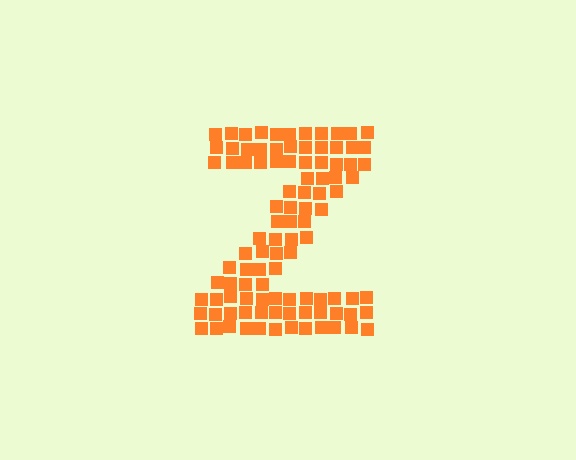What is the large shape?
The large shape is the letter Z.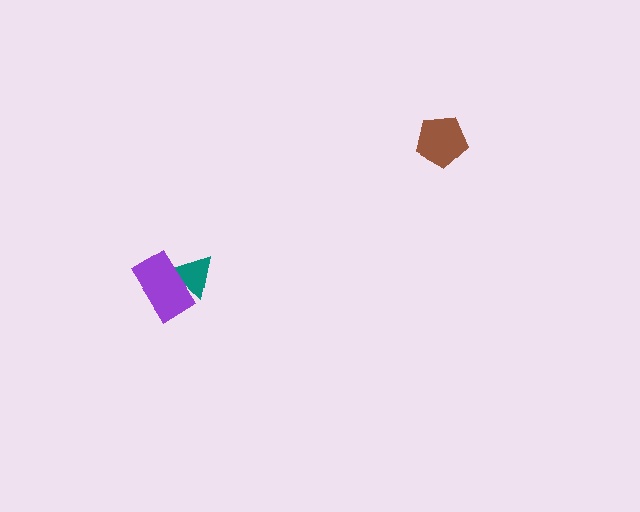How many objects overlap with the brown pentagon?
0 objects overlap with the brown pentagon.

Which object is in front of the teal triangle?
The purple rectangle is in front of the teal triangle.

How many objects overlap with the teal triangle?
1 object overlaps with the teal triangle.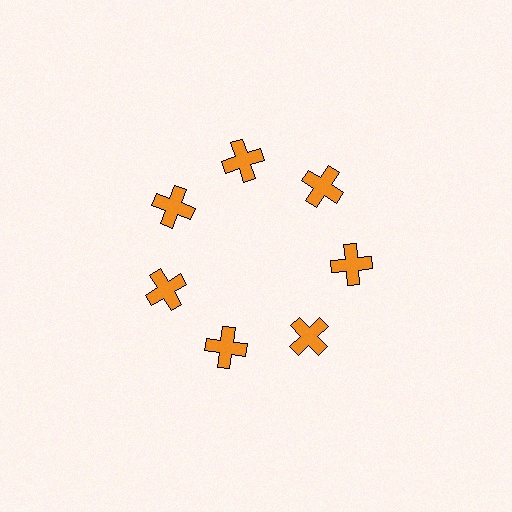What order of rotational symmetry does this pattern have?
This pattern has 7-fold rotational symmetry.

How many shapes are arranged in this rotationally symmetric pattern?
There are 7 shapes, arranged in 7 groups of 1.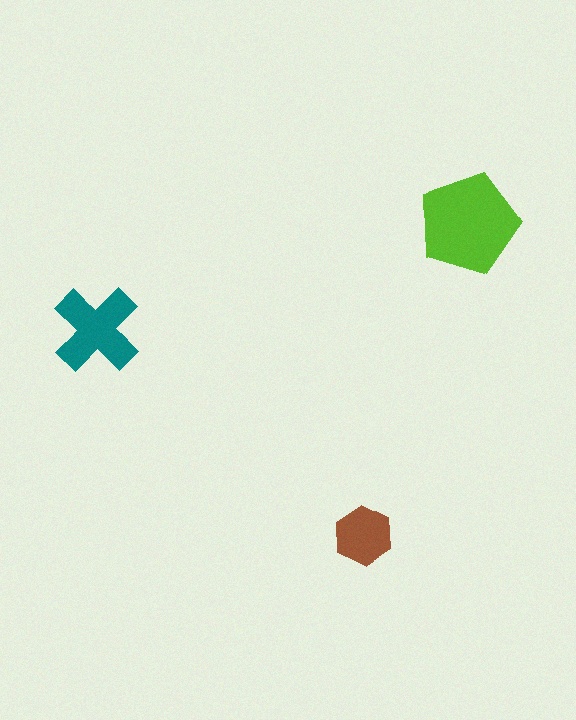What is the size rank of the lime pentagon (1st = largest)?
1st.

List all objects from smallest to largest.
The brown hexagon, the teal cross, the lime pentagon.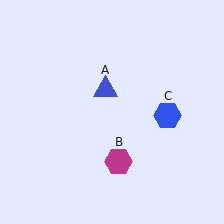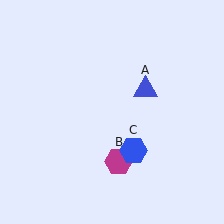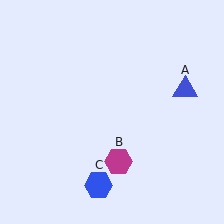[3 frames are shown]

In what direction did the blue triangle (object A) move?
The blue triangle (object A) moved right.